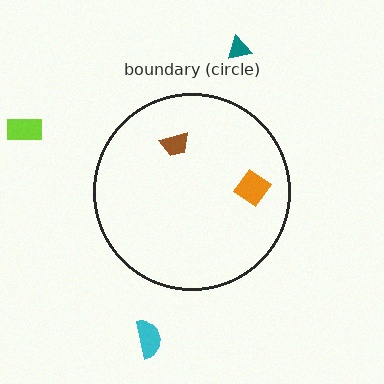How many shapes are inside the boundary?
2 inside, 3 outside.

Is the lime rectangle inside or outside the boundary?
Outside.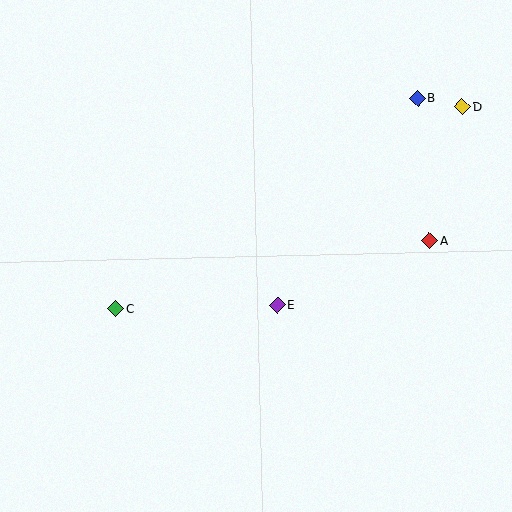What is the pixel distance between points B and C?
The distance between B and C is 368 pixels.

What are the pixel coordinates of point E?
Point E is at (277, 305).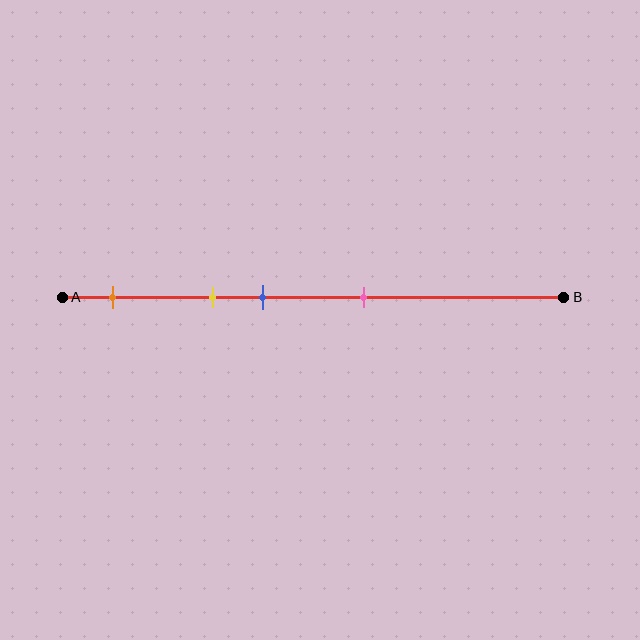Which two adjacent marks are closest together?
The yellow and blue marks are the closest adjacent pair.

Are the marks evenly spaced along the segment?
No, the marks are not evenly spaced.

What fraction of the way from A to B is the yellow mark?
The yellow mark is approximately 30% (0.3) of the way from A to B.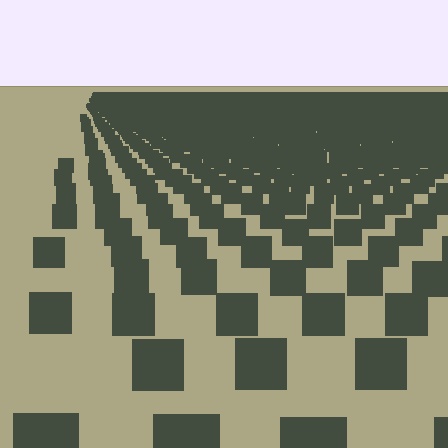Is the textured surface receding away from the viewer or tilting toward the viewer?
The surface is receding away from the viewer. Texture elements get smaller and denser toward the top.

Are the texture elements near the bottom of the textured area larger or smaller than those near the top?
Larger. Near the bottom, elements are closer to the viewer and appear at a bigger on-screen size.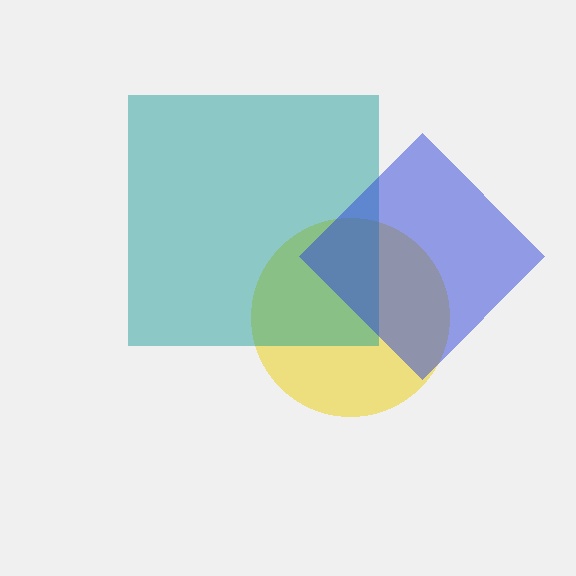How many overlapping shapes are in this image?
There are 3 overlapping shapes in the image.